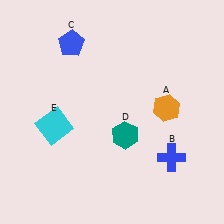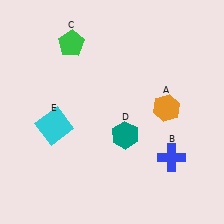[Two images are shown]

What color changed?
The pentagon (C) changed from blue in Image 1 to green in Image 2.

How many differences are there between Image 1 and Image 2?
There is 1 difference between the two images.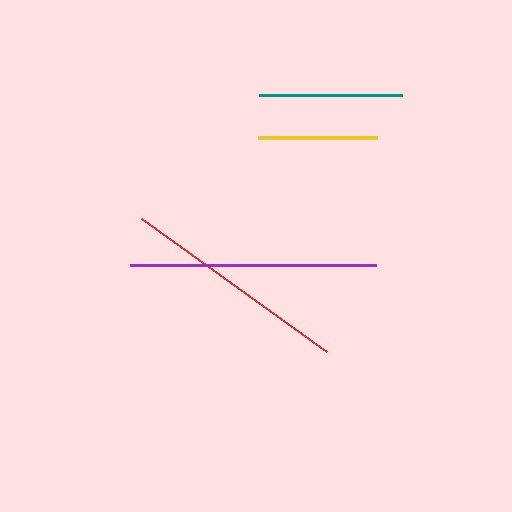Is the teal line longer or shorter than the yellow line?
The teal line is longer than the yellow line.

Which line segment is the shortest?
The yellow line is the shortest at approximately 119 pixels.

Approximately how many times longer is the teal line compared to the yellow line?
The teal line is approximately 1.2 times the length of the yellow line.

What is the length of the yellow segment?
The yellow segment is approximately 119 pixels long.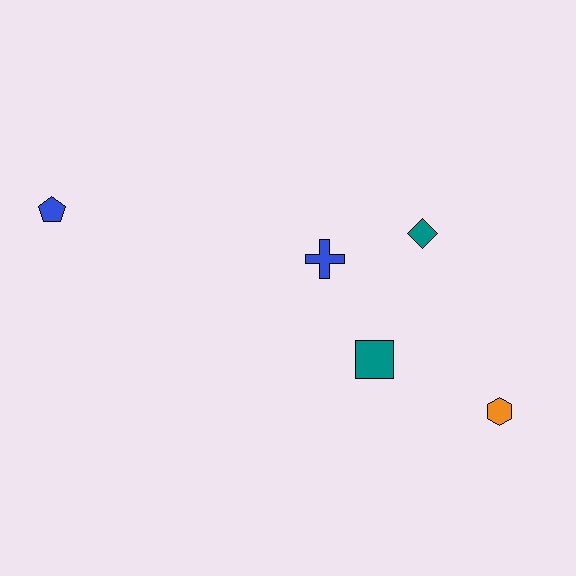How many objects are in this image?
There are 5 objects.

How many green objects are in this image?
There are no green objects.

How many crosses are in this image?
There is 1 cross.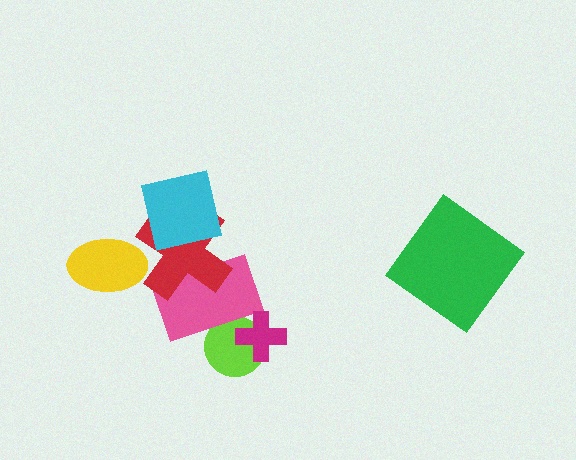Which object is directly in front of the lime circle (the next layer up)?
The pink rectangle is directly in front of the lime circle.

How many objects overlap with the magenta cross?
2 objects overlap with the magenta cross.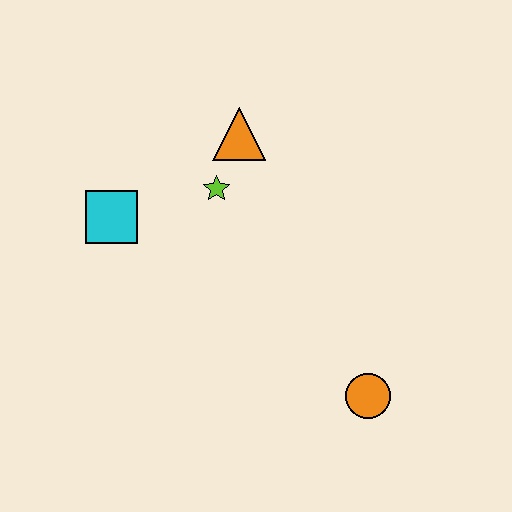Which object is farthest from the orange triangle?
The orange circle is farthest from the orange triangle.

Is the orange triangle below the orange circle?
No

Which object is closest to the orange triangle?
The lime star is closest to the orange triangle.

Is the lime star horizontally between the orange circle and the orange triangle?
No